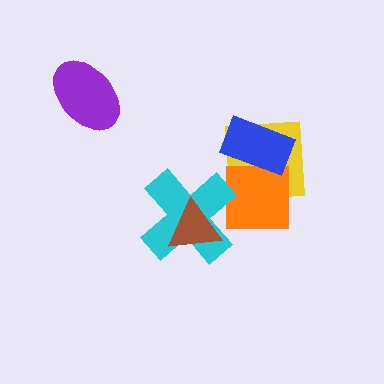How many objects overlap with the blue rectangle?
2 objects overlap with the blue rectangle.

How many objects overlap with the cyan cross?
2 objects overlap with the cyan cross.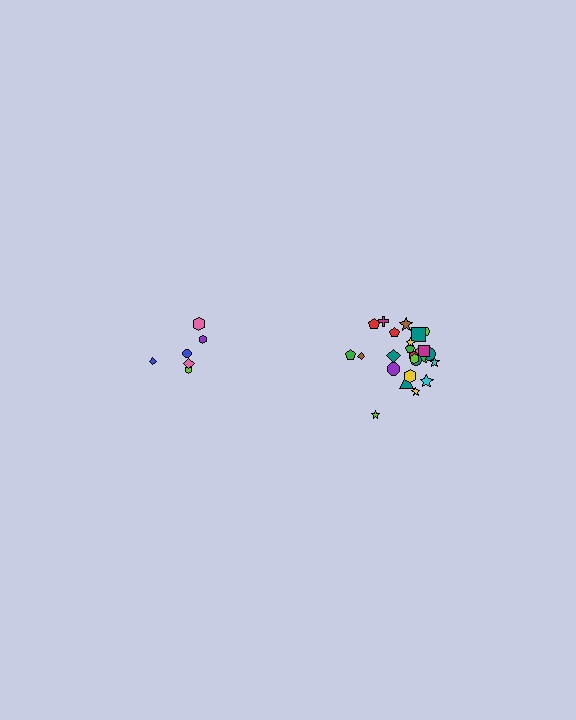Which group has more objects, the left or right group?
The right group.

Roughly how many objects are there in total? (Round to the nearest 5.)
Roughly 30 objects in total.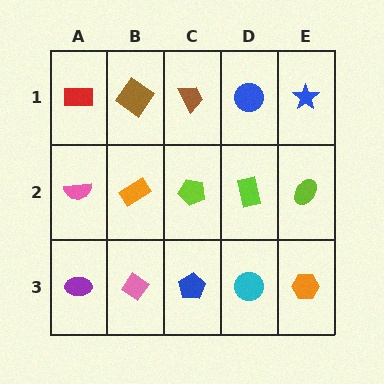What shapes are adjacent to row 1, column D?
A lime rectangle (row 2, column D), a brown trapezoid (row 1, column C), a blue star (row 1, column E).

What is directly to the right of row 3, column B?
A blue pentagon.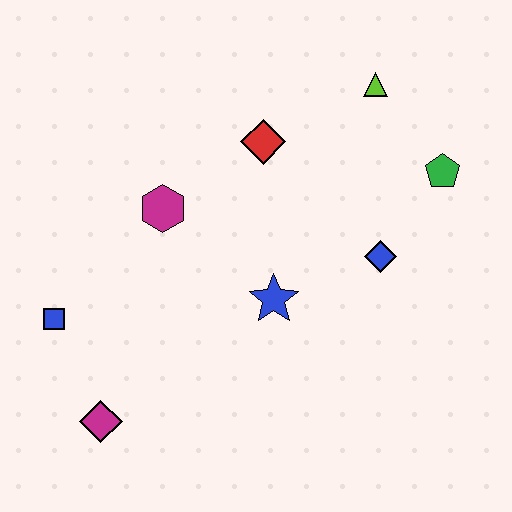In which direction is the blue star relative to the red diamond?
The blue star is below the red diamond.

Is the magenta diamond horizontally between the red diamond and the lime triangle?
No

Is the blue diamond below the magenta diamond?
No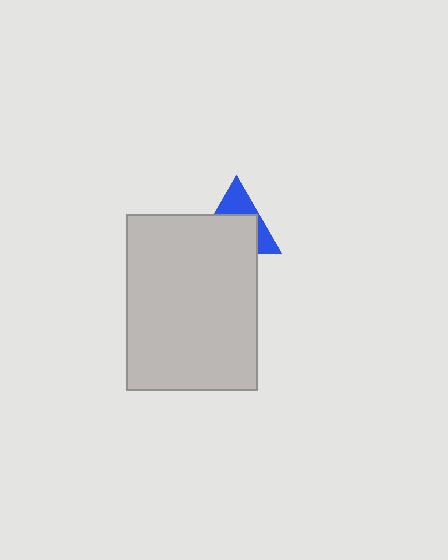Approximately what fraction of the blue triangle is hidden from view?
Roughly 61% of the blue triangle is hidden behind the light gray rectangle.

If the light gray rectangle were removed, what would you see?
You would see the complete blue triangle.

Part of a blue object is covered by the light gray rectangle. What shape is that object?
It is a triangle.